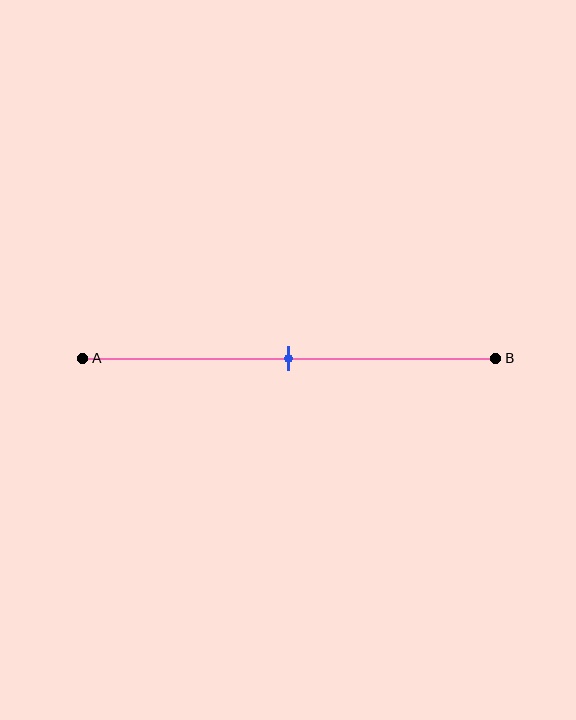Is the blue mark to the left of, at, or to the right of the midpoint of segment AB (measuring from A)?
The blue mark is approximately at the midpoint of segment AB.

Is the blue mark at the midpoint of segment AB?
Yes, the mark is approximately at the midpoint.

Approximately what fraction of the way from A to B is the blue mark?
The blue mark is approximately 50% of the way from A to B.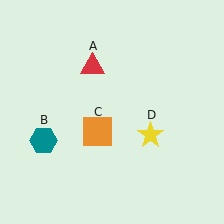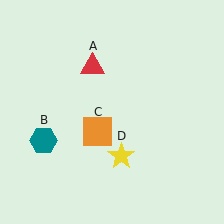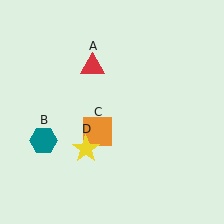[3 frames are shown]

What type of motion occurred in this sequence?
The yellow star (object D) rotated clockwise around the center of the scene.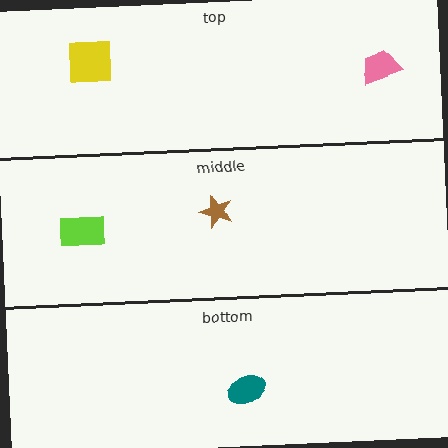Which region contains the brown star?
The middle region.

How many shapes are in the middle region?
2.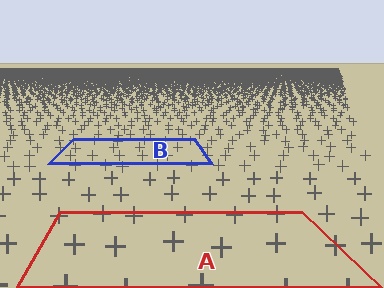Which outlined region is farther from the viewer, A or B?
Region B is farther from the viewer — the texture elements inside it appear smaller and more densely packed.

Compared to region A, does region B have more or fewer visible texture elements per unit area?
Region B has more texture elements per unit area — they are packed more densely because it is farther away.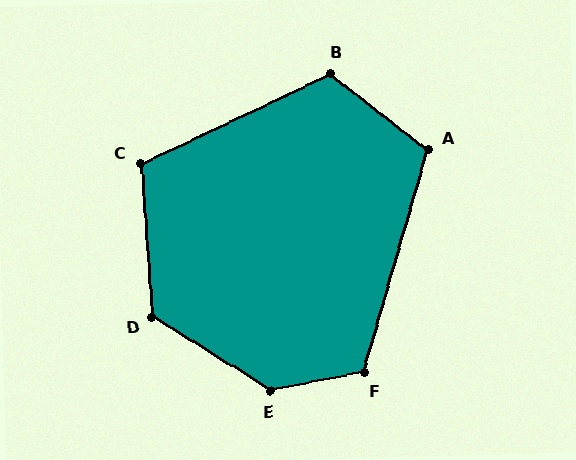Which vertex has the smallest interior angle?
C, at approximately 111 degrees.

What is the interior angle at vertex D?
Approximately 126 degrees (obtuse).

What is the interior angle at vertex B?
Approximately 117 degrees (obtuse).